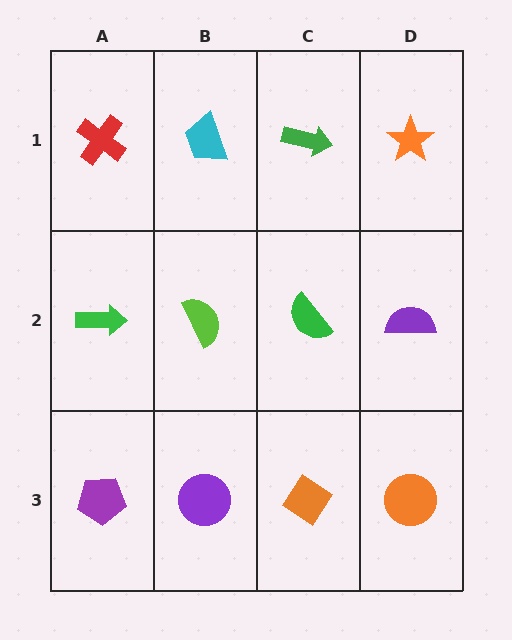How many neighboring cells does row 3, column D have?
2.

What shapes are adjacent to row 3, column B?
A lime semicircle (row 2, column B), a purple pentagon (row 3, column A), an orange diamond (row 3, column C).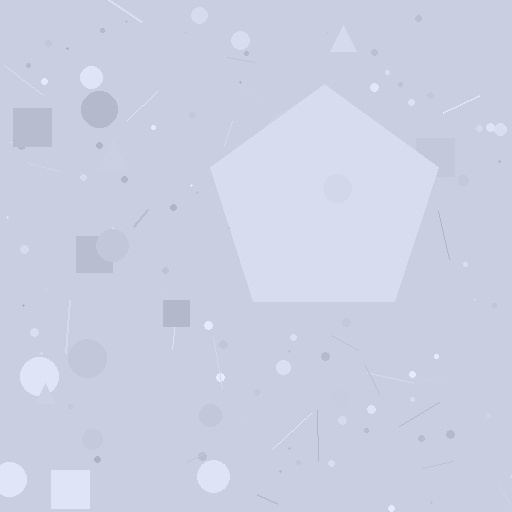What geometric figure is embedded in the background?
A pentagon is embedded in the background.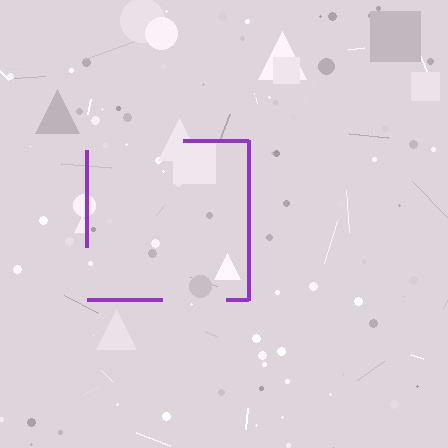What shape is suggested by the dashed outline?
The dashed outline suggests a square.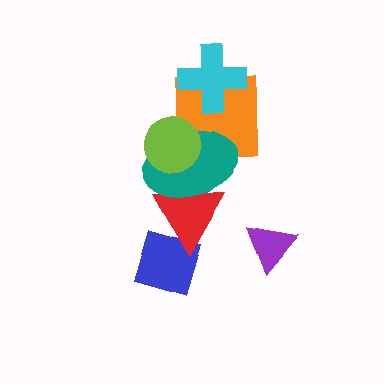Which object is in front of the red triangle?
The teal ellipse is in front of the red triangle.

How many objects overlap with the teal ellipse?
3 objects overlap with the teal ellipse.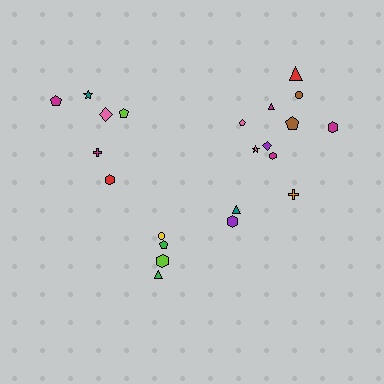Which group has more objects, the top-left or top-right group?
The top-right group.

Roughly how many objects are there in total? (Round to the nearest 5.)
Roughly 20 objects in total.